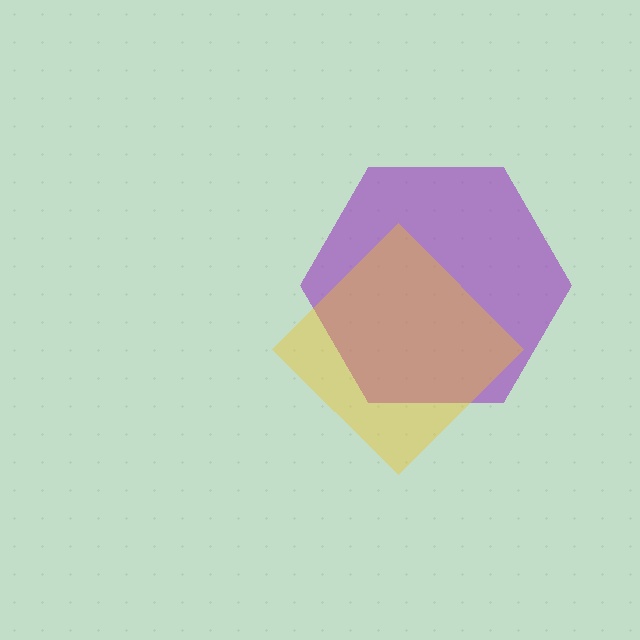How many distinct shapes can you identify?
There are 2 distinct shapes: a purple hexagon, a yellow diamond.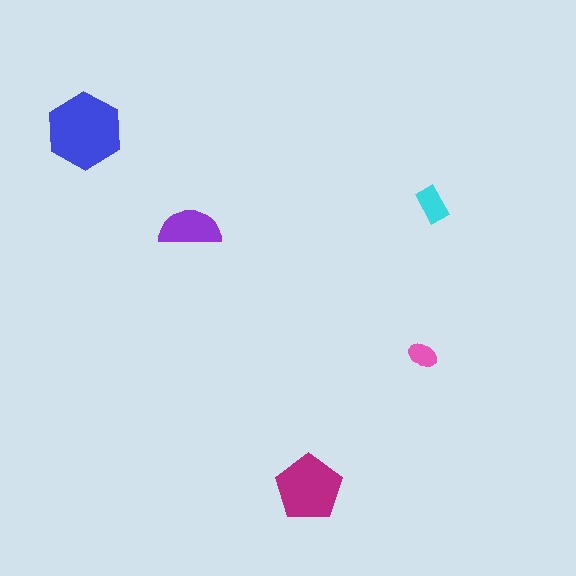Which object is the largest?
The blue hexagon.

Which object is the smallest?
The pink ellipse.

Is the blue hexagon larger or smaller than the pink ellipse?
Larger.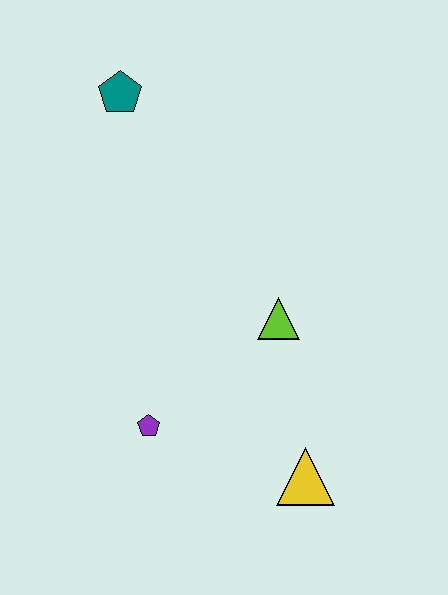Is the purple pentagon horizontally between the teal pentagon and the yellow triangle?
Yes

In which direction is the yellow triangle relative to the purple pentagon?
The yellow triangle is to the right of the purple pentagon.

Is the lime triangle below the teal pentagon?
Yes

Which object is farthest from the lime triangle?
The teal pentagon is farthest from the lime triangle.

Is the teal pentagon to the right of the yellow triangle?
No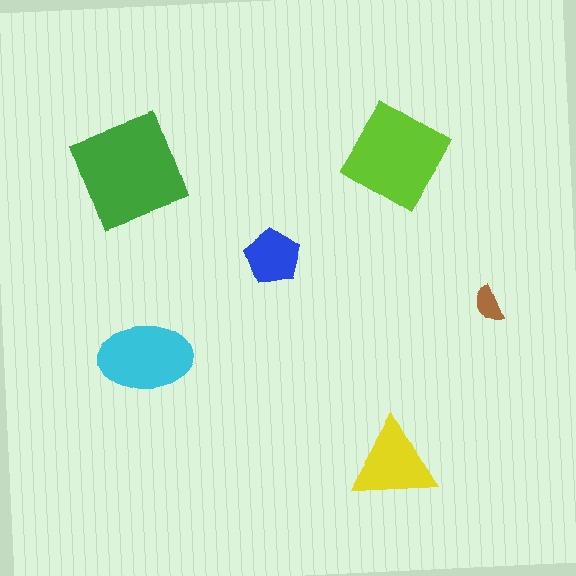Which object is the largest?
The green square.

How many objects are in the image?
There are 6 objects in the image.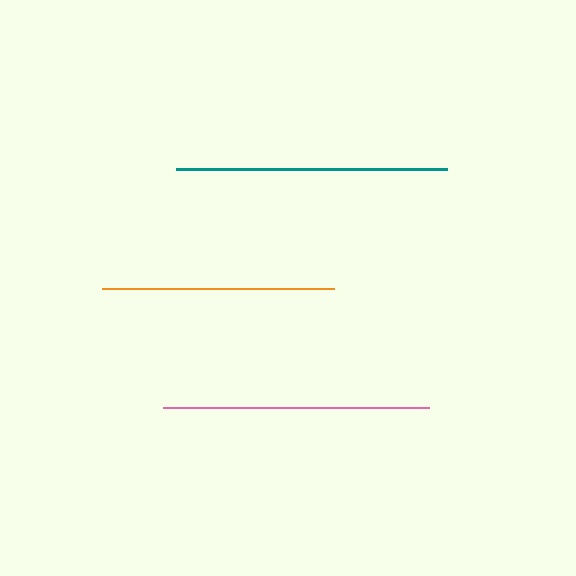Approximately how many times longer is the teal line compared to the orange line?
The teal line is approximately 1.2 times the length of the orange line.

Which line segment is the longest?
The teal line is the longest at approximately 271 pixels.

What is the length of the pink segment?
The pink segment is approximately 266 pixels long.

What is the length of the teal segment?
The teal segment is approximately 271 pixels long.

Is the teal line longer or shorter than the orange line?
The teal line is longer than the orange line.